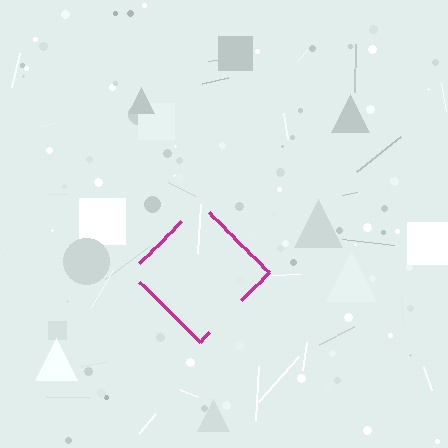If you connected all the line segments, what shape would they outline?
They would outline a diamond.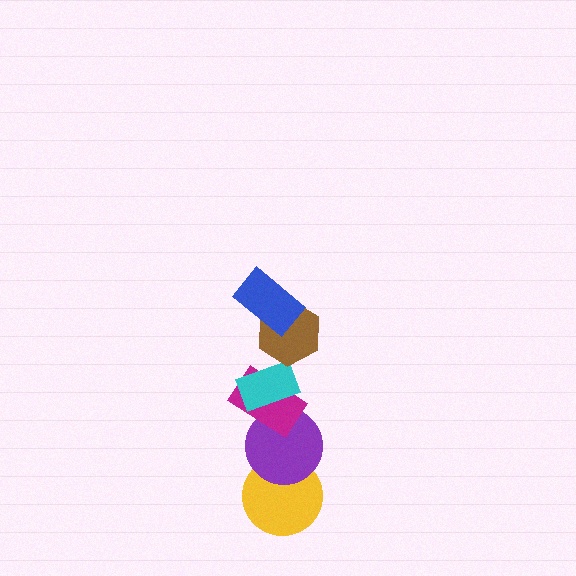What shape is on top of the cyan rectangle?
The brown hexagon is on top of the cyan rectangle.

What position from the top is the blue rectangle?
The blue rectangle is 1st from the top.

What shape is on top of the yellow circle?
The purple circle is on top of the yellow circle.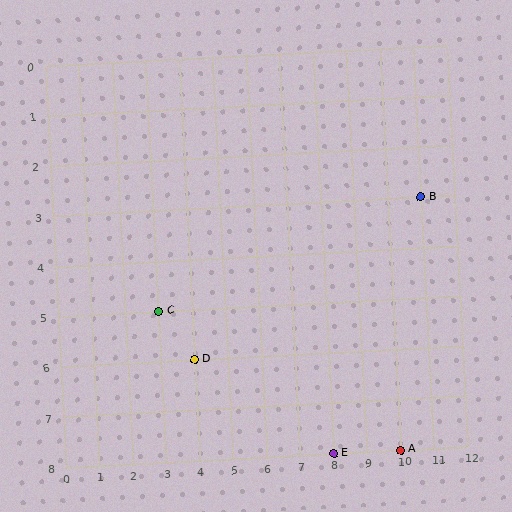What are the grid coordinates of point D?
Point D is at grid coordinates (4, 6).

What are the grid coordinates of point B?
Point B is at grid coordinates (11, 3).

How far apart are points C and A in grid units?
Points C and A are 7 columns and 3 rows apart (about 7.6 grid units diagonally).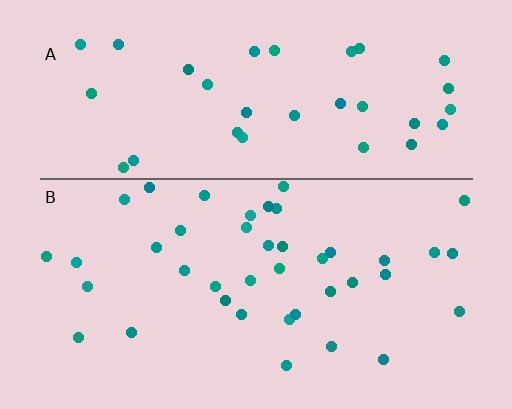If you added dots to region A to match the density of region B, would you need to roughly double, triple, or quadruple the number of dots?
Approximately double.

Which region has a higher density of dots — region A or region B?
B (the bottom).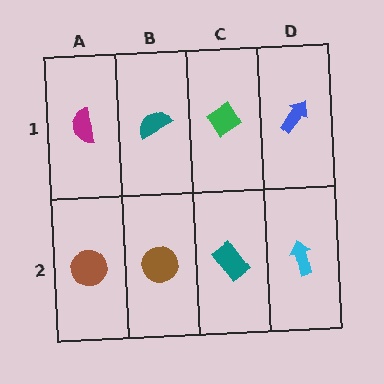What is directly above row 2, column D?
A blue arrow.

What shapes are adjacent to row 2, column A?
A magenta semicircle (row 1, column A), a brown circle (row 2, column B).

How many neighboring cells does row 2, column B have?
3.